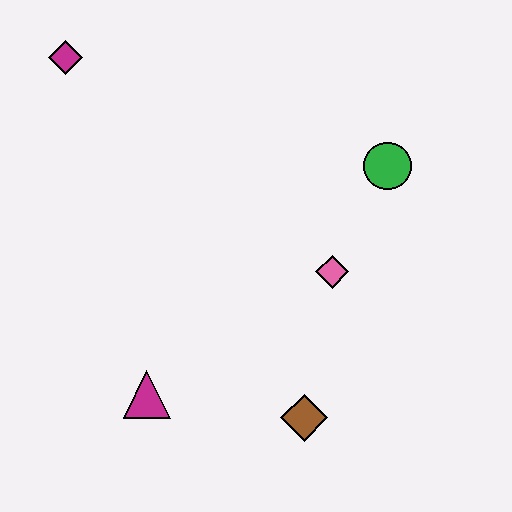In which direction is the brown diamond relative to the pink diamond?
The brown diamond is below the pink diamond.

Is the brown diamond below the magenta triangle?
Yes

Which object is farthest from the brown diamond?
The magenta diamond is farthest from the brown diamond.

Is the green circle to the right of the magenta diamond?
Yes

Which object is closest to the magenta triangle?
The brown diamond is closest to the magenta triangle.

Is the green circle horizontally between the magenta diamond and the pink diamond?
No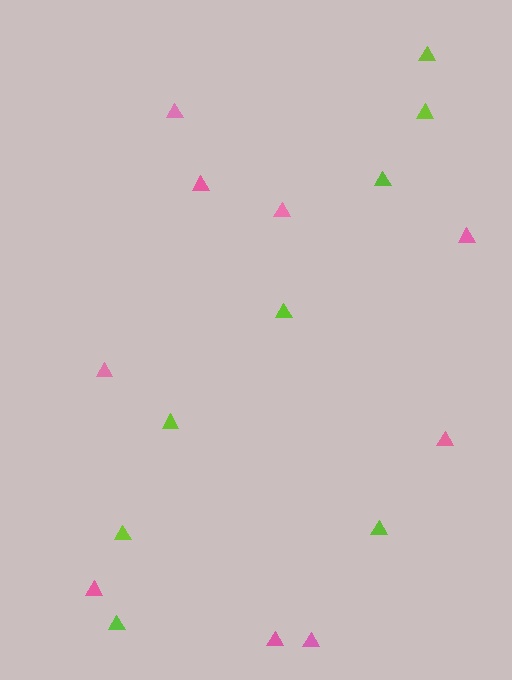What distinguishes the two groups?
There are 2 groups: one group of lime triangles (8) and one group of pink triangles (9).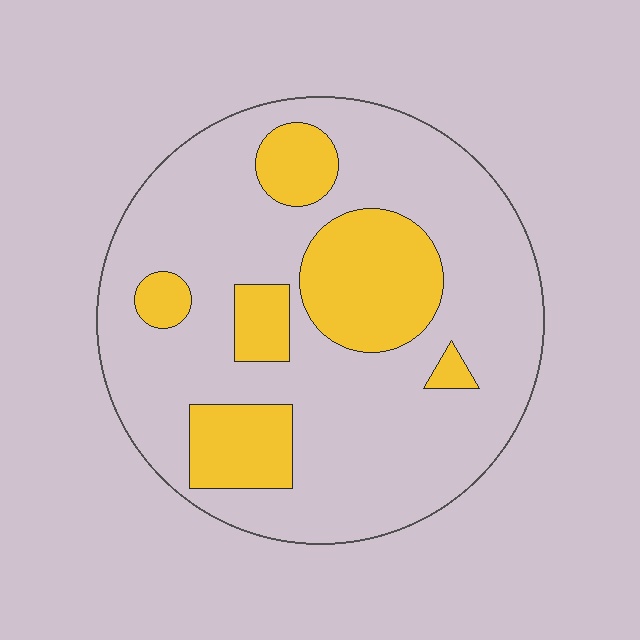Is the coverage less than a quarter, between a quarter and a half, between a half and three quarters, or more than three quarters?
Less than a quarter.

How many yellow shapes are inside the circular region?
6.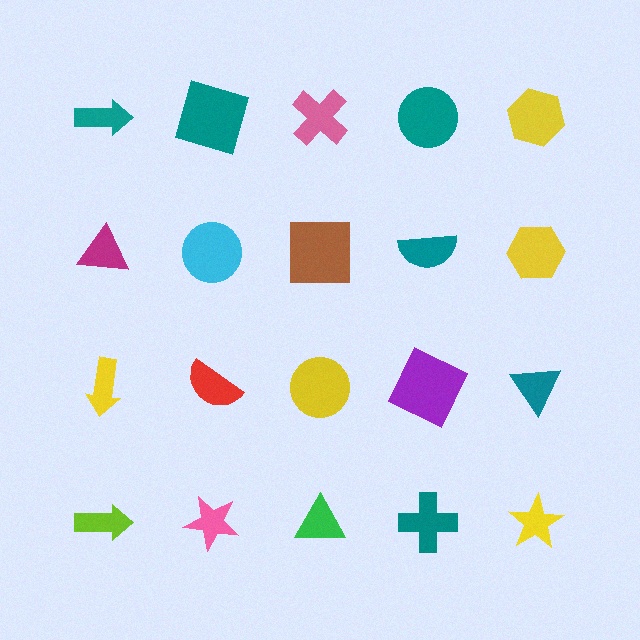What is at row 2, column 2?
A cyan circle.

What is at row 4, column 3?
A green triangle.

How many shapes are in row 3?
5 shapes.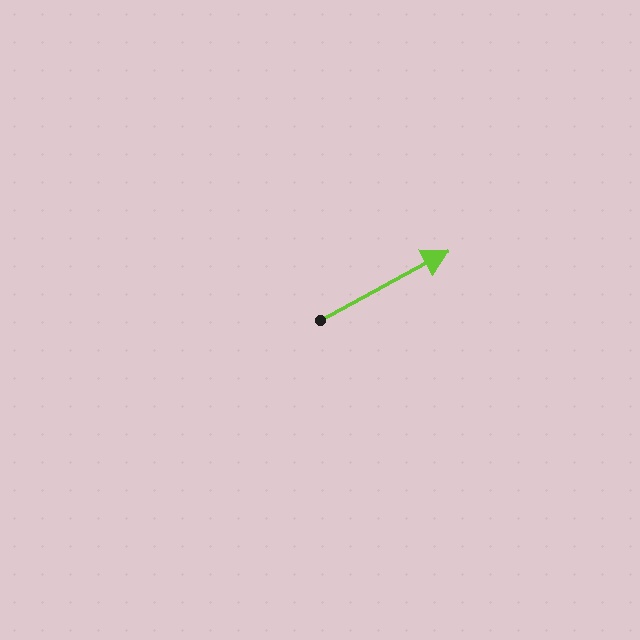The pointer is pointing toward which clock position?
Roughly 2 o'clock.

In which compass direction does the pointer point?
Northeast.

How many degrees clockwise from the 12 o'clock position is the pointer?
Approximately 61 degrees.